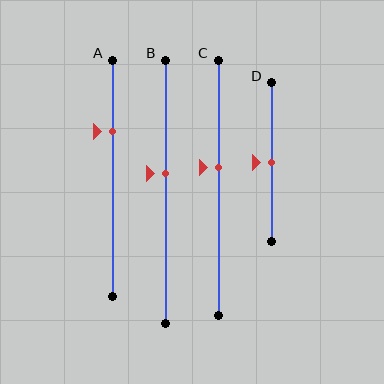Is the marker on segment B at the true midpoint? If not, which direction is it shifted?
No, the marker on segment B is shifted upward by about 7% of the segment length.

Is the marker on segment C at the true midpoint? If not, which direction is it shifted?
No, the marker on segment C is shifted upward by about 8% of the segment length.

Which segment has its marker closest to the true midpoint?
Segment D has its marker closest to the true midpoint.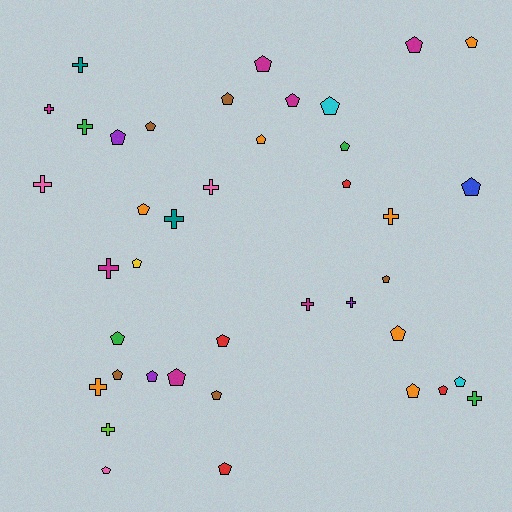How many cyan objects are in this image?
There are 2 cyan objects.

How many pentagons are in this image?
There are 27 pentagons.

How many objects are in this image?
There are 40 objects.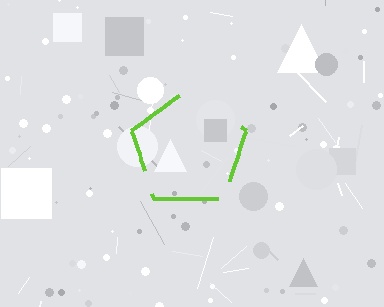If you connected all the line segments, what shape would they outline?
They would outline a pentagon.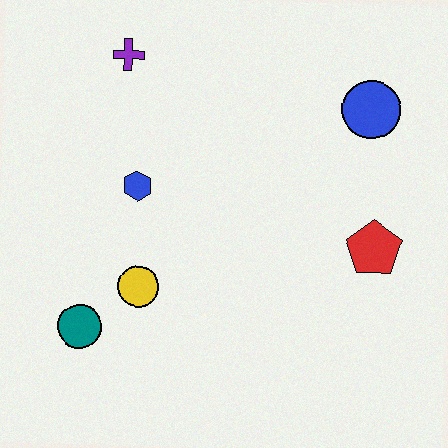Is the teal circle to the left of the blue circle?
Yes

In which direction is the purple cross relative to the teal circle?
The purple cross is above the teal circle.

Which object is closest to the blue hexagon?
The yellow circle is closest to the blue hexagon.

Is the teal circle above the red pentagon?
No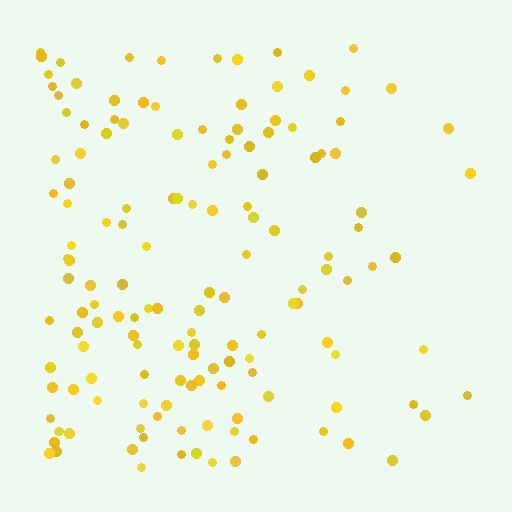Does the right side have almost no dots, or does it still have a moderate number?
Still a moderate number, just noticeably fewer than the left.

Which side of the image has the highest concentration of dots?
The left.